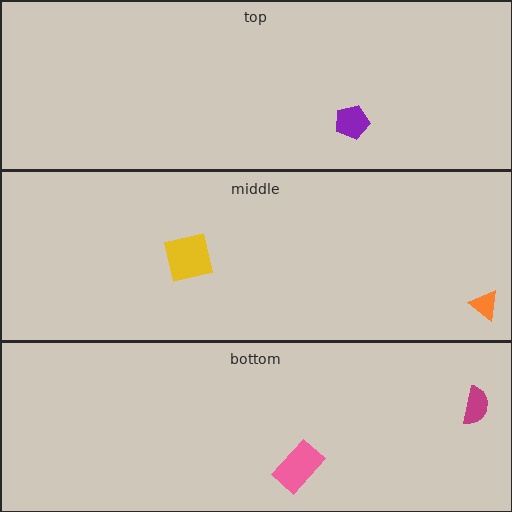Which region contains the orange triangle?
The middle region.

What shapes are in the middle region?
The orange triangle, the yellow square.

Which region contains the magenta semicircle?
The bottom region.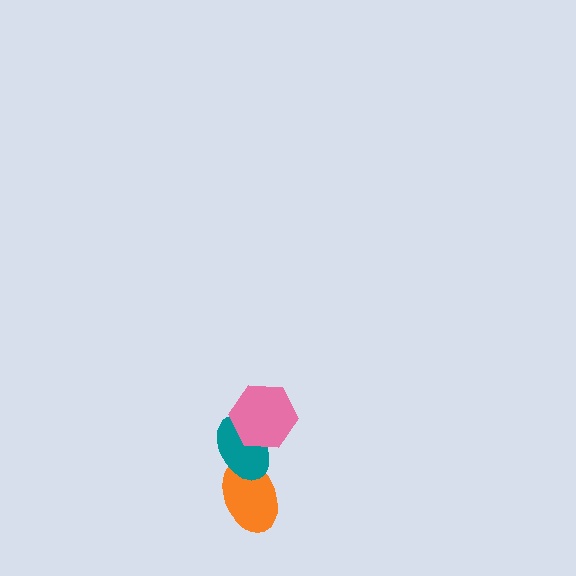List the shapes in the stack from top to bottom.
From top to bottom: the pink hexagon, the teal ellipse, the orange ellipse.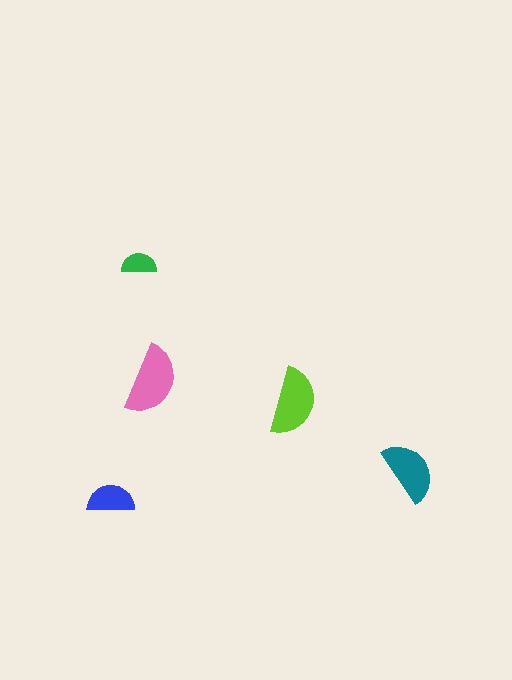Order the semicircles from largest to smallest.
the pink one, the lime one, the teal one, the blue one, the green one.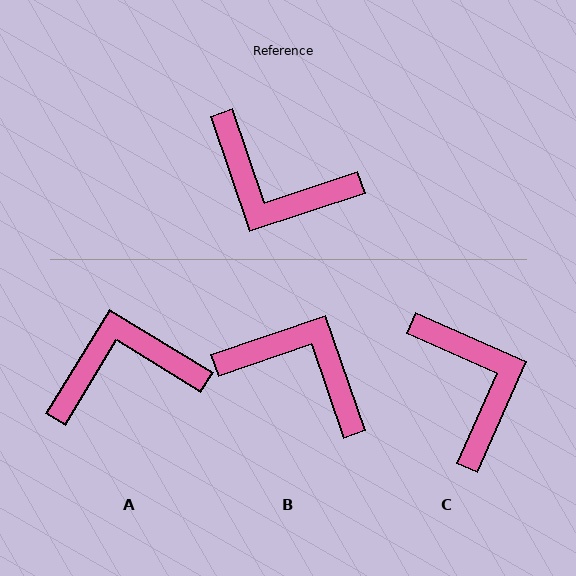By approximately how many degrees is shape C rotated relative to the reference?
Approximately 138 degrees counter-clockwise.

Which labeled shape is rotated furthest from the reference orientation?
B, about 180 degrees away.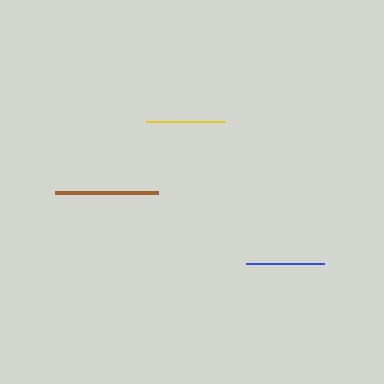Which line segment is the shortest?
The blue line is the shortest at approximately 78 pixels.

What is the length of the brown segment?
The brown segment is approximately 104 pixels long.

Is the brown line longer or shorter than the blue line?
The brown line is longer than the blue line.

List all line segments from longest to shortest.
From longest to shortest: brown, yellow, blue.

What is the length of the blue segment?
The blue segment is approximately 78 pixels long.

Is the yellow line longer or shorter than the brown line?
The brown line is longer than the yellow line.